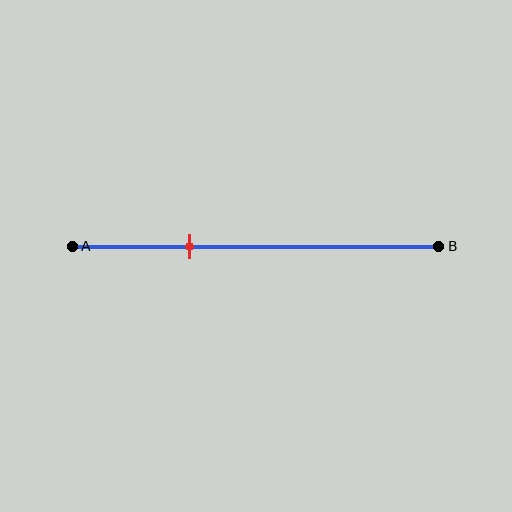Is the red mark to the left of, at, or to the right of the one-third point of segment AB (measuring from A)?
The red mark is approximately at the one-third point of segment AB.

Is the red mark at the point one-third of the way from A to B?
Yes, the mark is approximately at the one-third point.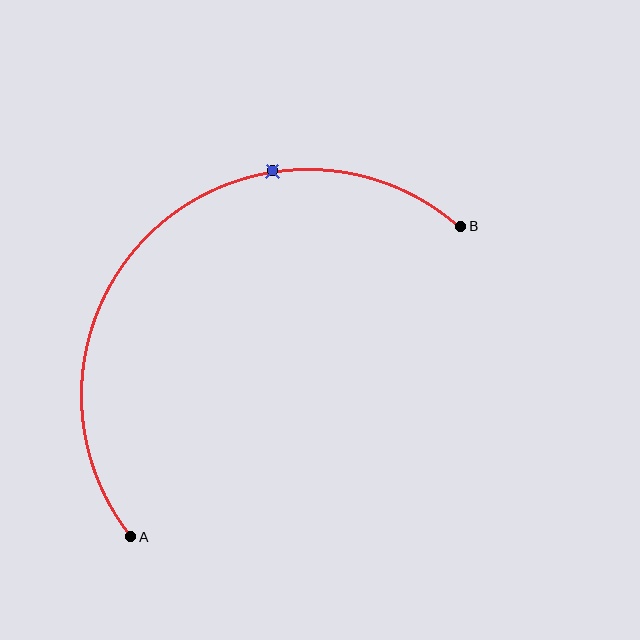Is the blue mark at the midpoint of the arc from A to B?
No. The blue mark lies on the arc but is closer to endpoint B. The arc midpoint would be at the point on the curve equidistant along the arc from both A and B.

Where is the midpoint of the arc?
The arc midpoint is the point on the curve farthest from the straight line joining A and B. It sits above and to the left of that line.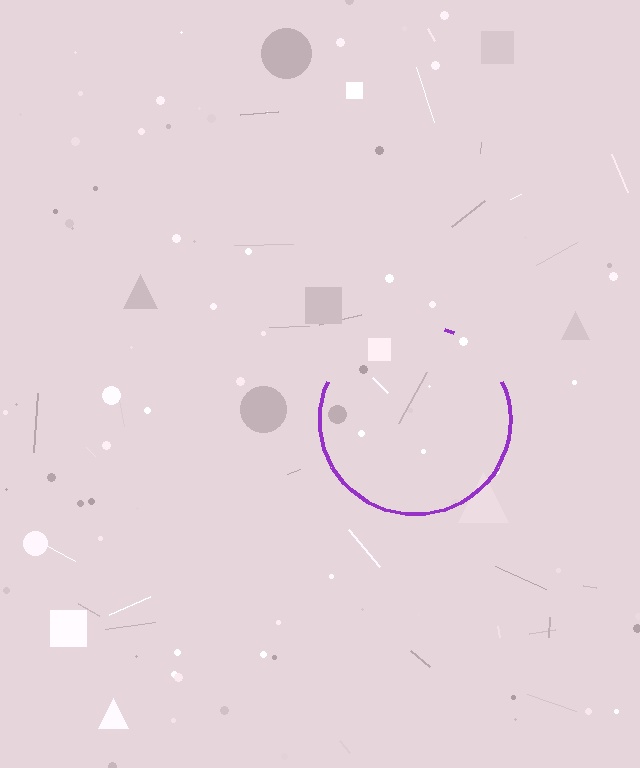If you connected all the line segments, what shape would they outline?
They would outline a circle.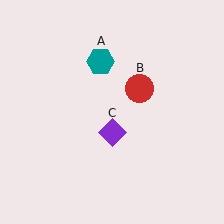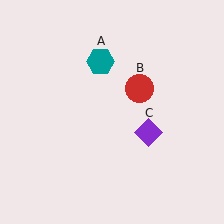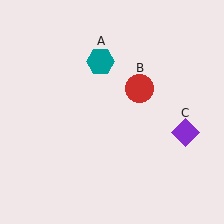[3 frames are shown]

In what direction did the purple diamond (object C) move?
The purple diamond (object C) moved right.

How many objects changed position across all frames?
1 object changed position: purple diamond (object C).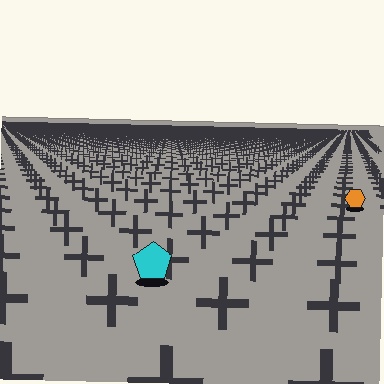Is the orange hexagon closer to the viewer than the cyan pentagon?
No. The cyan pentagon is closer — you can tell from the texture gradient: the ground texture is coarser near it.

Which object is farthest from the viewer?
The orange hexagon is farthest from the viewer. It appears smaller and the ground texture around it is denser.